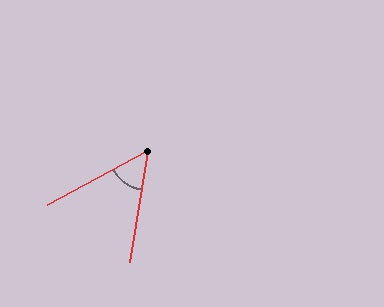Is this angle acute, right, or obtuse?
It is acute.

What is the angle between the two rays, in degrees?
Approximately 53 degrees.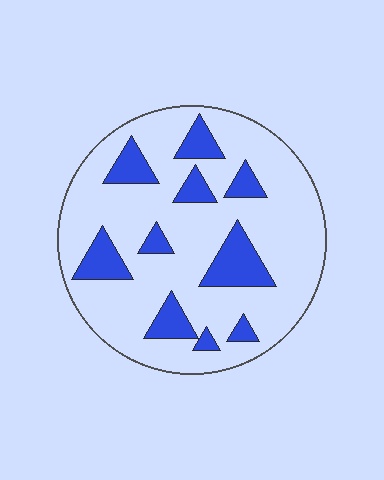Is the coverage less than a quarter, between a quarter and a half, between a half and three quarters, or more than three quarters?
Less than a quarter.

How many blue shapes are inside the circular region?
10.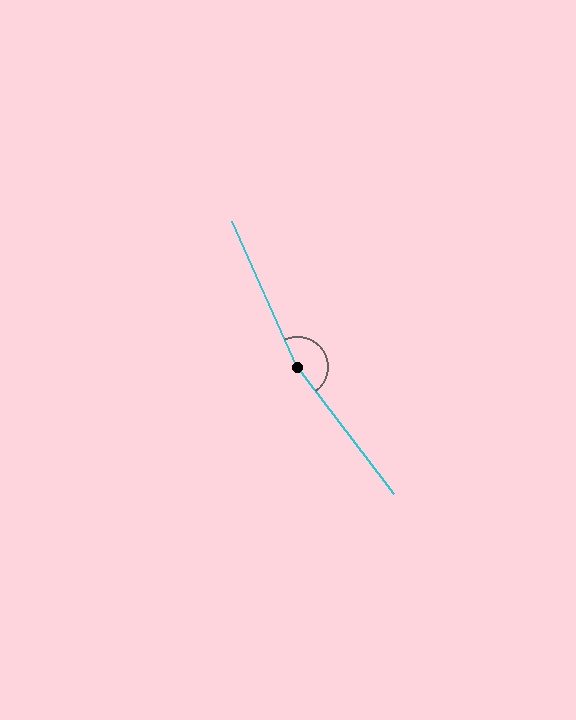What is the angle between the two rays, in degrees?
Approximately 167 degrees.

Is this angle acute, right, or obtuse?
It is obtuse.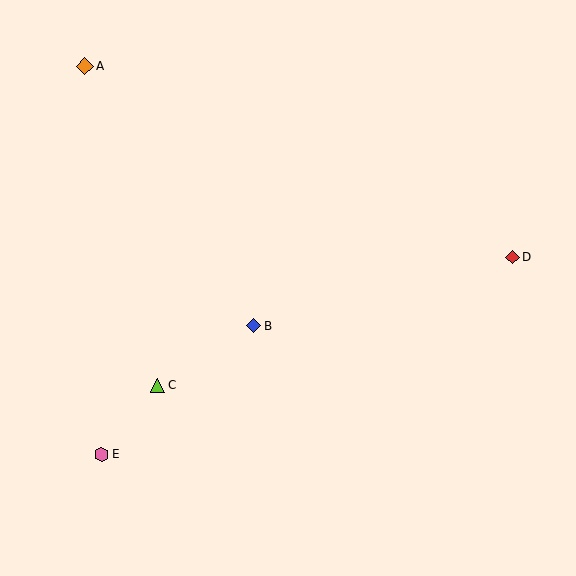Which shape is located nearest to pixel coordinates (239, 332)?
The blue diamond (labeled B) at (253, 326) is nearest to that location.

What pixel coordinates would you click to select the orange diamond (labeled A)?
Click at (85, 66) to select the orange diamond A.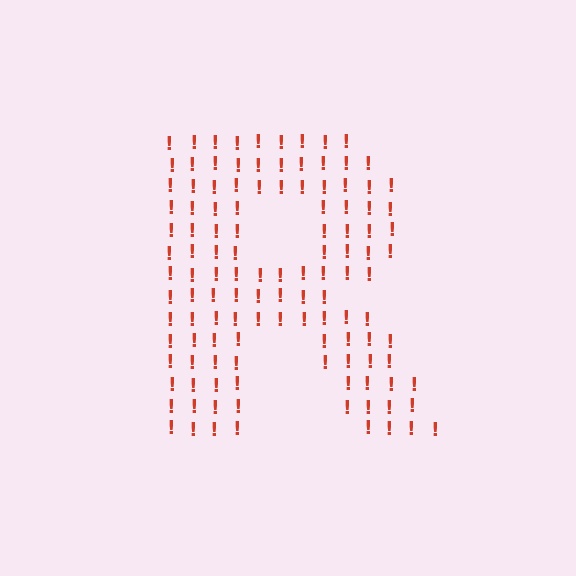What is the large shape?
The large shape is the letter R.